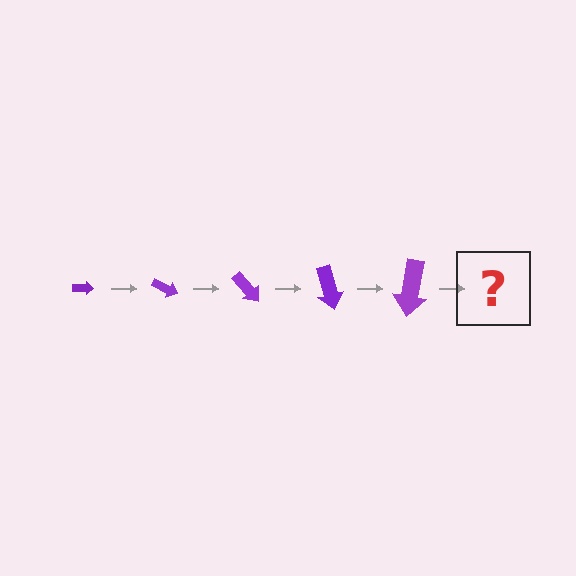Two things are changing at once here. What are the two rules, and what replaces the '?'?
The two rules are that the arrow grows larger each step and it rotates 25 degrees each step. The '?' should be an arrow, larger than the previous one and rotated 125 degrees from the start.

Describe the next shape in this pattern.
It should be an arrow, larger than the previous one and rotated 125 degrees from the start.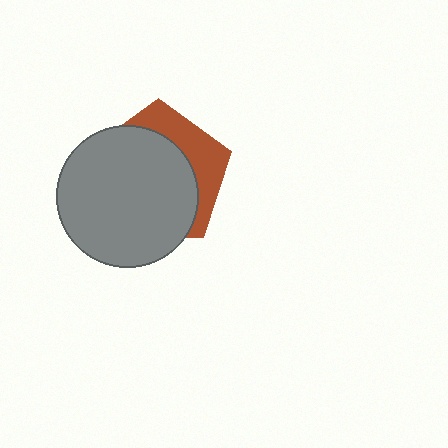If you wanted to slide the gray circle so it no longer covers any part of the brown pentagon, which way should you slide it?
Slide it toward the lower-left — that is the most direct way to separate the two shapes.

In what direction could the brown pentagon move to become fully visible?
The brown pentagon could move toward the upper-right. That would shift it out from behind the gray circle entirely.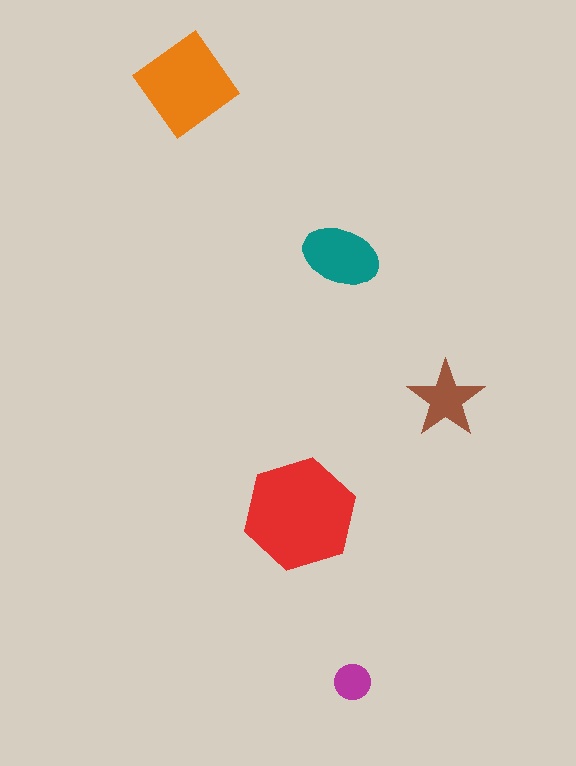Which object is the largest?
The red hexagon.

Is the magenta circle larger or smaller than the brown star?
Smaller.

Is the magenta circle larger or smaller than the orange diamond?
Smaller.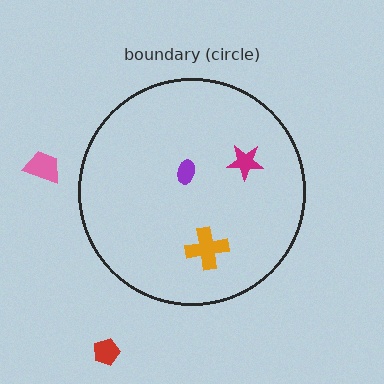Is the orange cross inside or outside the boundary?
Inside.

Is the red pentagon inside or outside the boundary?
Outside.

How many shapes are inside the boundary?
3 inside, 2 outside.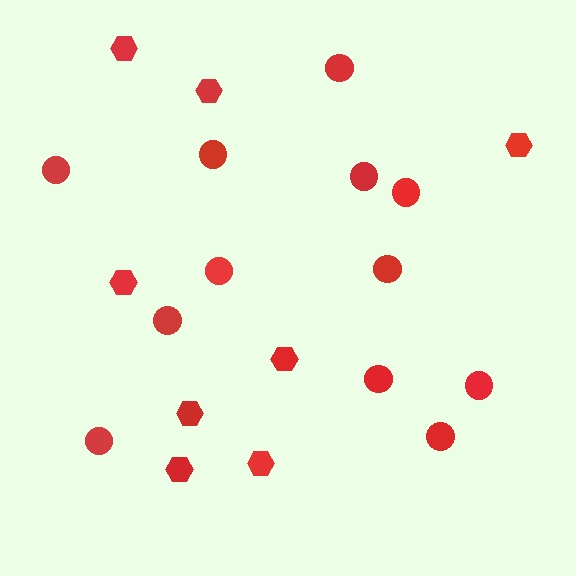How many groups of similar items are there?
There are 2 groups: one group of hexagons (8) and one group of circles (12).